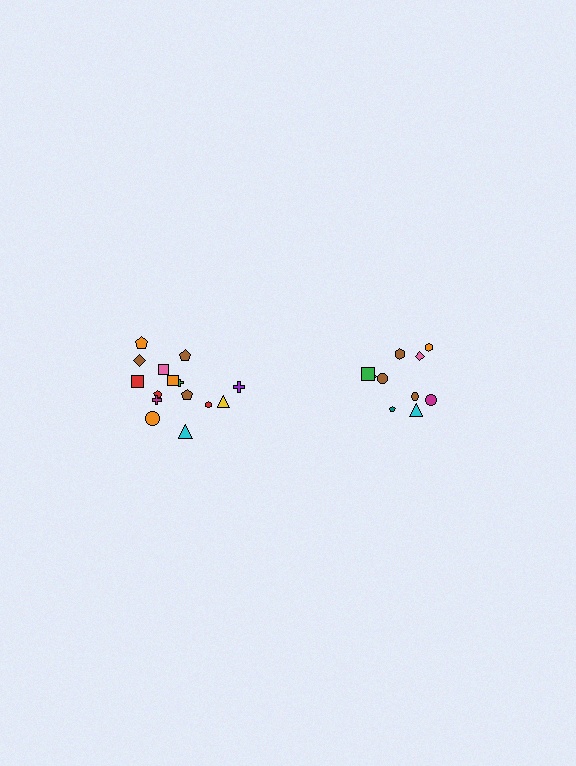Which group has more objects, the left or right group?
The left group.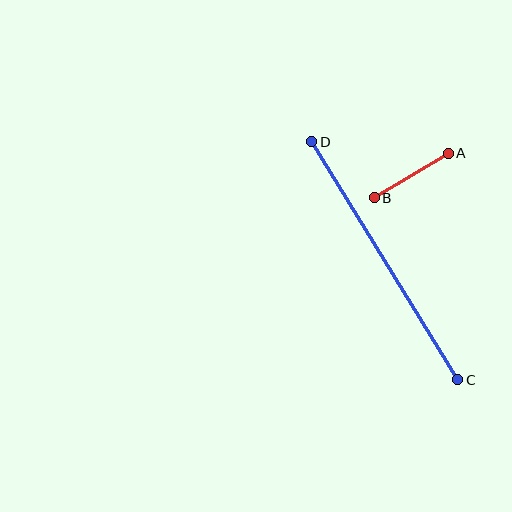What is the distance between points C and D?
The distance is approximately 279 pixels.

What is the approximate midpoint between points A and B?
The midpoint is at approximately (411, 176) pixels.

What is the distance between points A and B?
The distance is approximately 86 pixels.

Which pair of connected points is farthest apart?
Points C and D are farthest apart.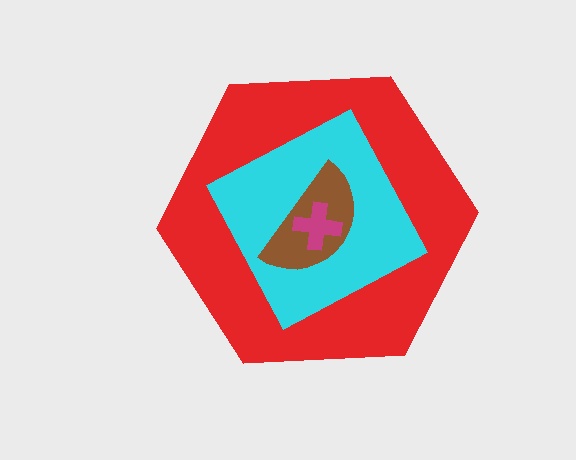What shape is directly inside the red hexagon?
The cyan diamond.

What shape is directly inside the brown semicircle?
The magenta cross.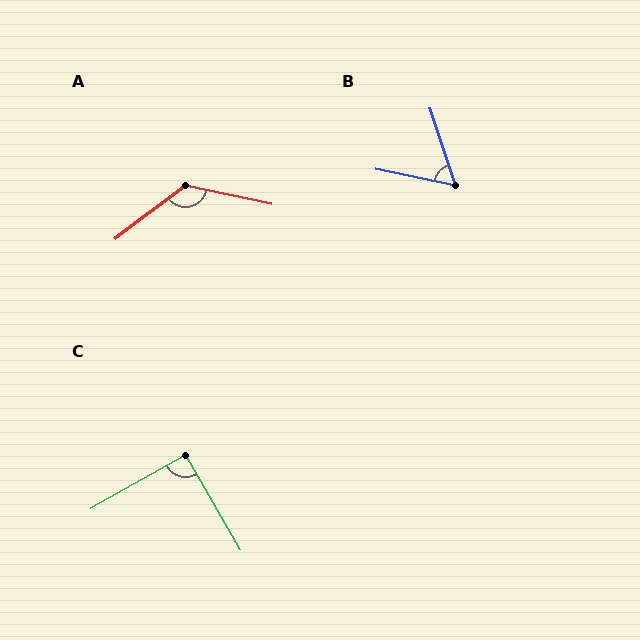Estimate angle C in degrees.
Approximately 90 degrees.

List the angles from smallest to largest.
B (60°), C (90°), A (130°).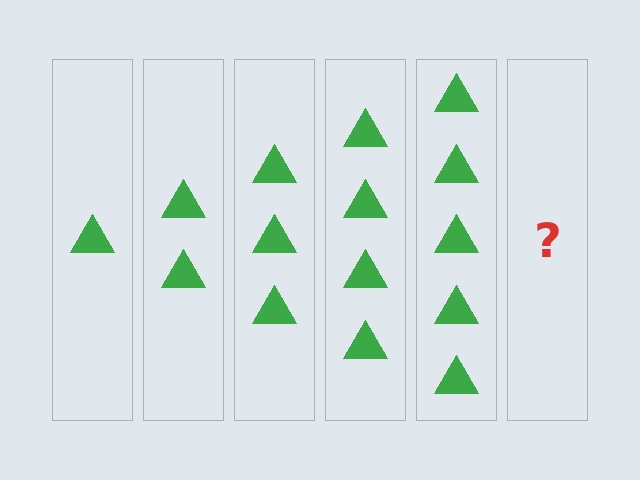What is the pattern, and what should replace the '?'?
The pattern is that each step adds one more triangle. The '?' should be 6 triangles.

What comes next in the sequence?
The next element should be 6 triangles.